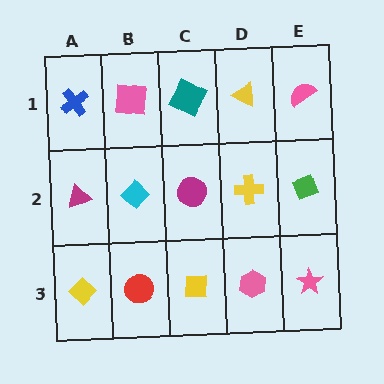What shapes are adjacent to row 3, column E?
A green diamond (row 2, column E), a pink hexagon (row 3, column D).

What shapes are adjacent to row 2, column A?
A blue cross (row 1, column A), a yellow diamond (row 3, column A), a cyan diamond (row 2, column B).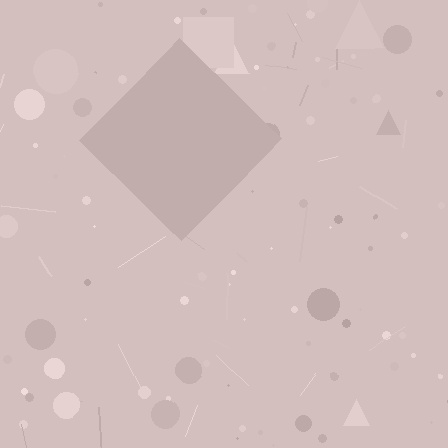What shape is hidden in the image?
A diamond is hidden in the image.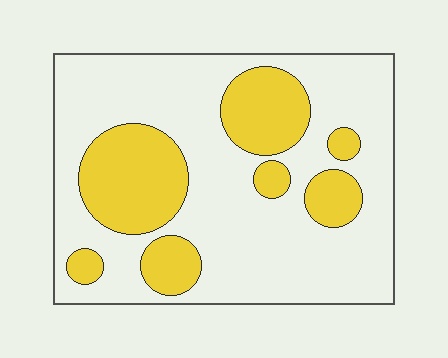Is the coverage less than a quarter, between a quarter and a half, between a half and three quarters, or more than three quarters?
Between a quarter and a half.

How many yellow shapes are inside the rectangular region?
7.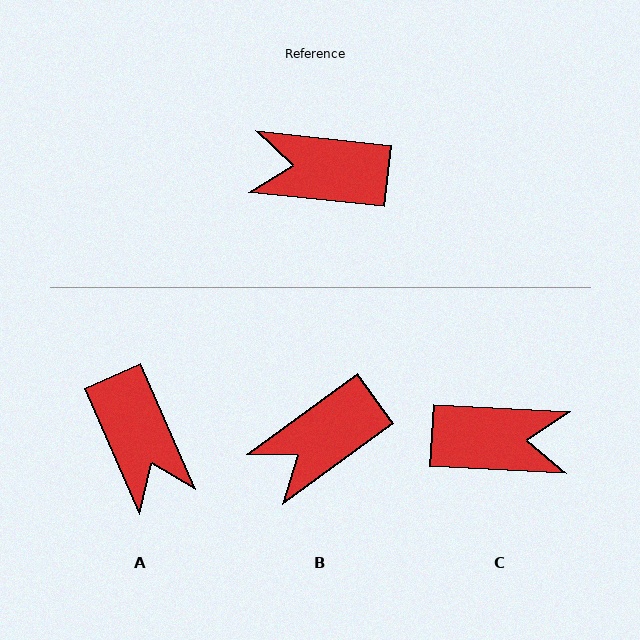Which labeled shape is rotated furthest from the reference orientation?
C, about 177 degrees away.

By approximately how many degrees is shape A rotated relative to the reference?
Approximately 120 degrees counter-clockwise.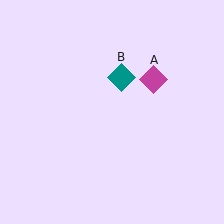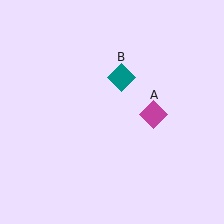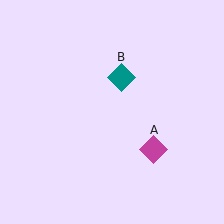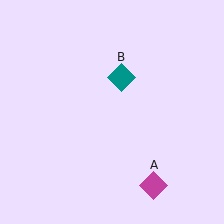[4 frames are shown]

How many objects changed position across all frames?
1 object changed position: magenta diamond (object A).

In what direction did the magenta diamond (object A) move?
The magenta diamond (object A) moved down.